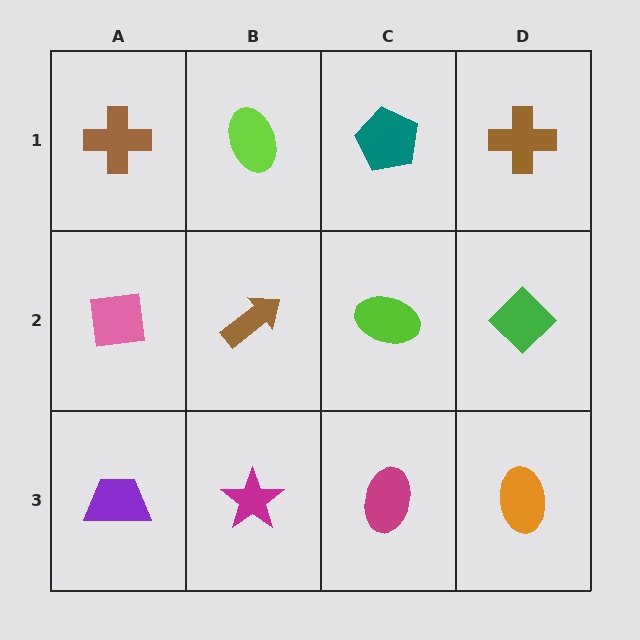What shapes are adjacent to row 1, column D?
A green diamond (row 2, column D), a teal pentagon (row 1, column C).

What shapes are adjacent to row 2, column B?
A lime ellipse (row 1, column B), a magenta star (row 3, column B), a pink square (row 2, column A), a lime ellipse (row 2, column C).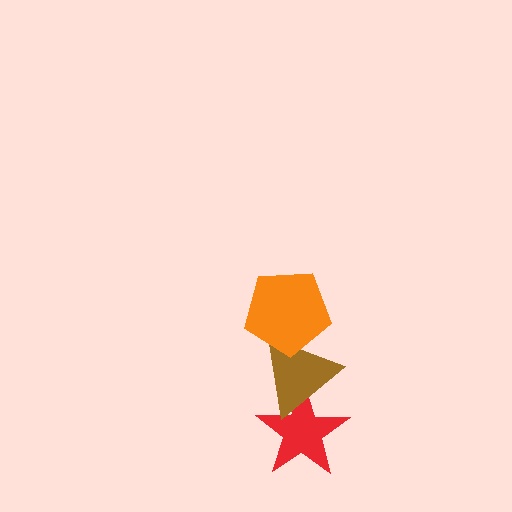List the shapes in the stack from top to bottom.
From top to bottom: the orange pentagon, the brown triangle, the red star.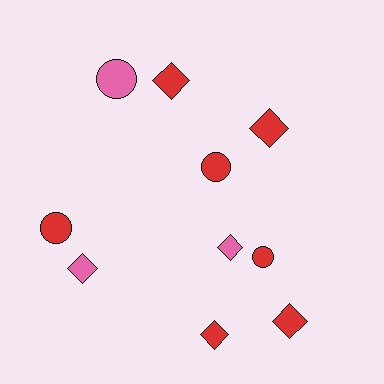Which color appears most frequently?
Red, with 7 objects.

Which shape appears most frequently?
Diamond, with 6 objects.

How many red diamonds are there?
There are 4 red diamonds.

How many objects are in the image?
There are 10 objects.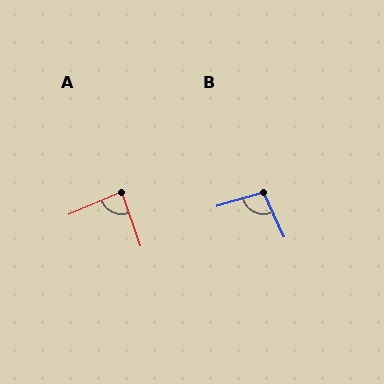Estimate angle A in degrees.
Approximately 86 degrees.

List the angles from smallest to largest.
A (86°), B (99°).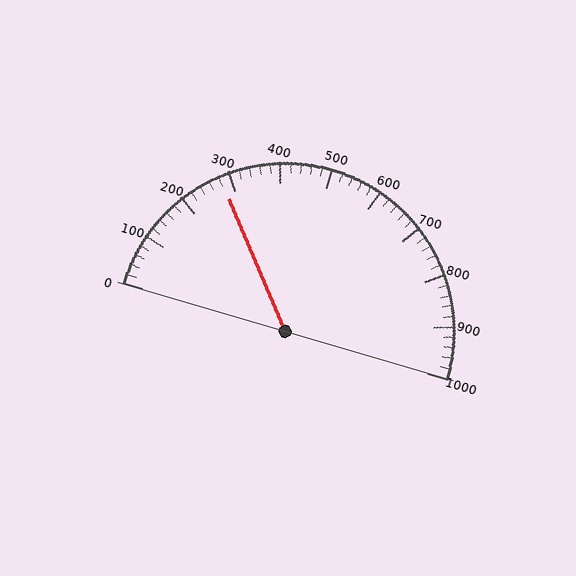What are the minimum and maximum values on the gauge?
The gauge ranges from 0 to 1000.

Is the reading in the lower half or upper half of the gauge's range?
The reading is in the lower half of the range (0 to 1000).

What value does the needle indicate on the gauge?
The needle indicates approximately 280.